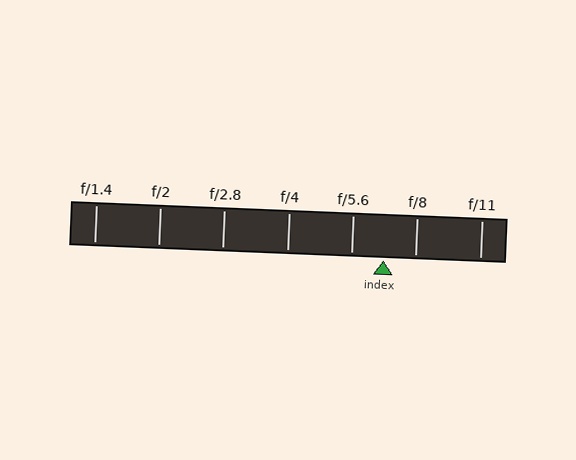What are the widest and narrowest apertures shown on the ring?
The widest aperture shown is f/1.4 and the narrowest is f/11.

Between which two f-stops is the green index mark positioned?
The index mark is between f/5.6 and f/8.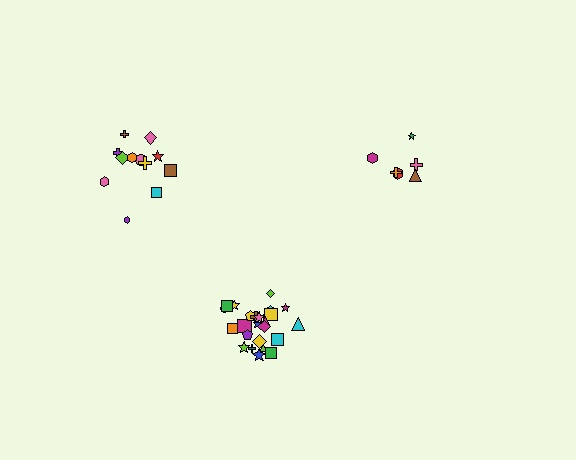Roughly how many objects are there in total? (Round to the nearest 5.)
Roughly 45 objects in total.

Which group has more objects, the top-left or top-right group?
The top-left group.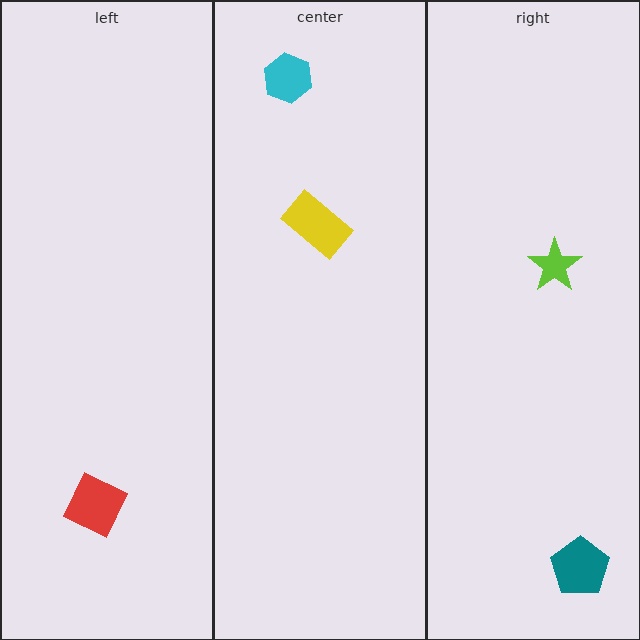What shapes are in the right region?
The lime star, the teal pentagon.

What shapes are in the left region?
The red diamond.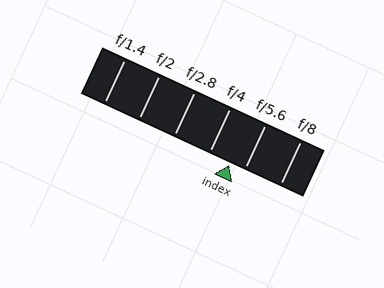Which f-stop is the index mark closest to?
The index mark is closest to f/5.6.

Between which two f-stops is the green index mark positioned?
The index mark is between f/4 and f/5.6.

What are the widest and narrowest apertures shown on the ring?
The widest aperture shown is f/1.4 and the narrowest is f/8.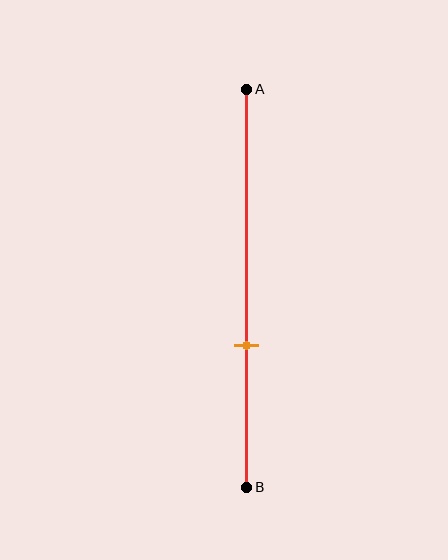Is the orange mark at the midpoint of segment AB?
No, the mark is at about 65% from A, not at the 50% midpoint.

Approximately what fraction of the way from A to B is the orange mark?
The orange mark is approximately 65% of the way from A to B.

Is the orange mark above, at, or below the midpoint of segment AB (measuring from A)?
The orange mark is below the midpoint of segment AB.